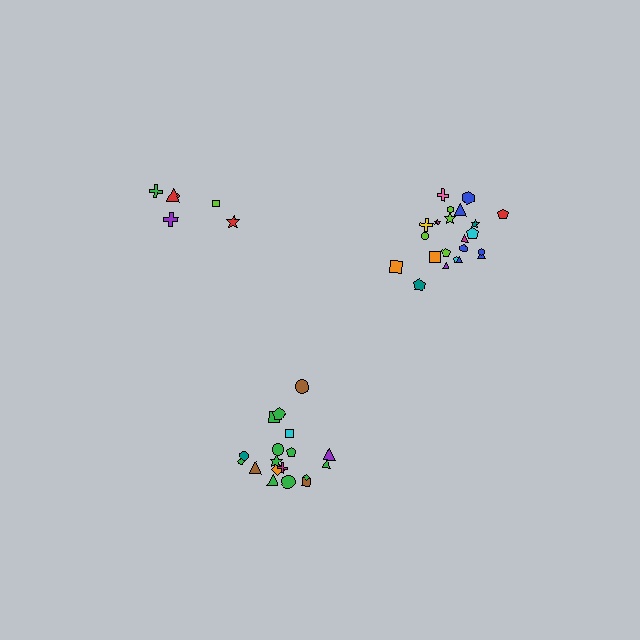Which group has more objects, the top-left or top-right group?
The top-right group.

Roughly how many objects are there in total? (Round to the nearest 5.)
Roughly 45 objects in total.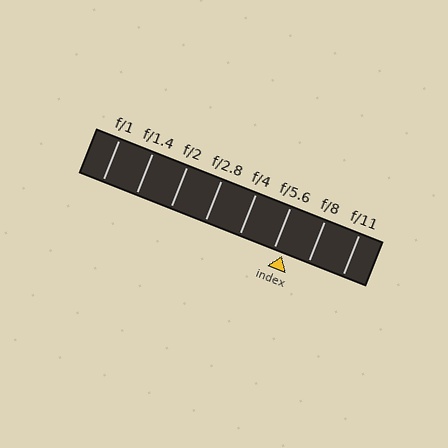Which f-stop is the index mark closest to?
The index mark is closest to f/5.6.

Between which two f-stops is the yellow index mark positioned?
The index mark is between f/5.6 and f/8.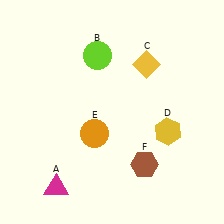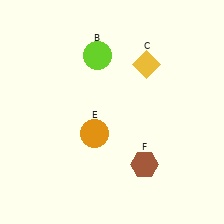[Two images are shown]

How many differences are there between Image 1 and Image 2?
There are 2 differences between the two images.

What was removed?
The yellow hexagon (D), the magenta triangle (A) were removed in Image 2.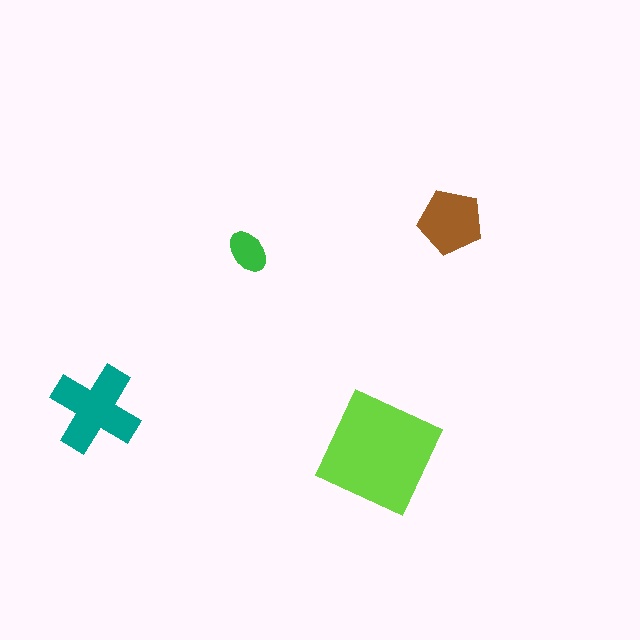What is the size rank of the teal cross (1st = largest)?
2nd.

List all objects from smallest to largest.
The green ellipse, the brown pentagon, the teal cross, the lime square.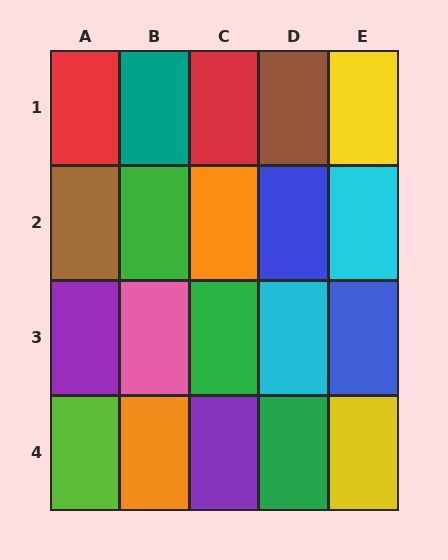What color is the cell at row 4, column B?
Orange.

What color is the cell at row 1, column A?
Red.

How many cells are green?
3 cells are green.